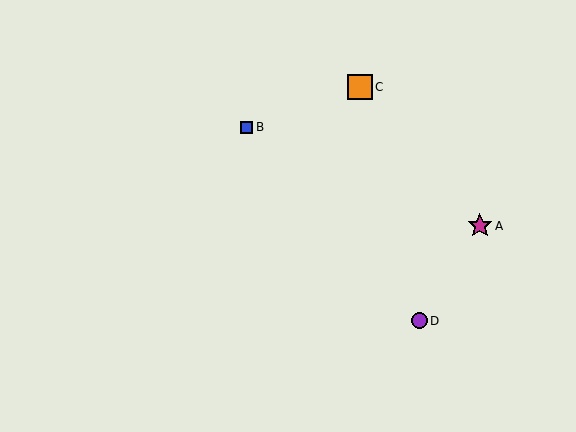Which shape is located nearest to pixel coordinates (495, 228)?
The magenta star (labeled A) at (480, 226) is nearest to that location.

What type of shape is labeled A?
Shape A is a magenta star.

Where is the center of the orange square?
The center of the orange square is at (360, 87).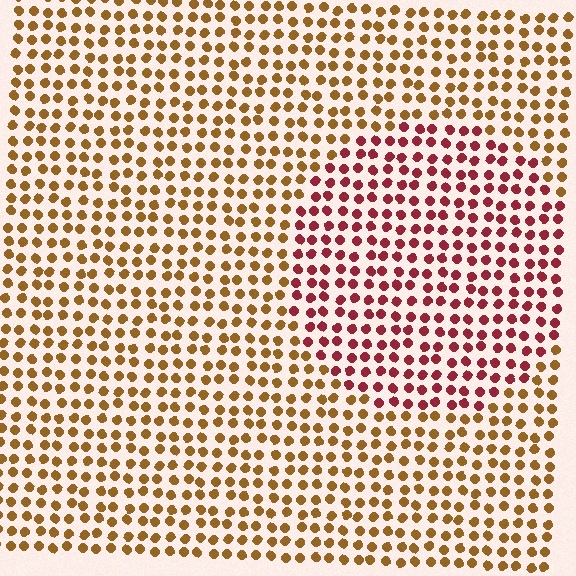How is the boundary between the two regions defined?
The boundary is defined purely by a slight shift in hue (about 46 degrees). Spacing, size, and orientation are identical on both sides.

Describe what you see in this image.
The image is filled with small brown elements in a uniform arrangement. A circle-shaped region is visible where the elements are tinted to a slightly different hue, forming a subtle color boundary.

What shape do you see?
I see a circle.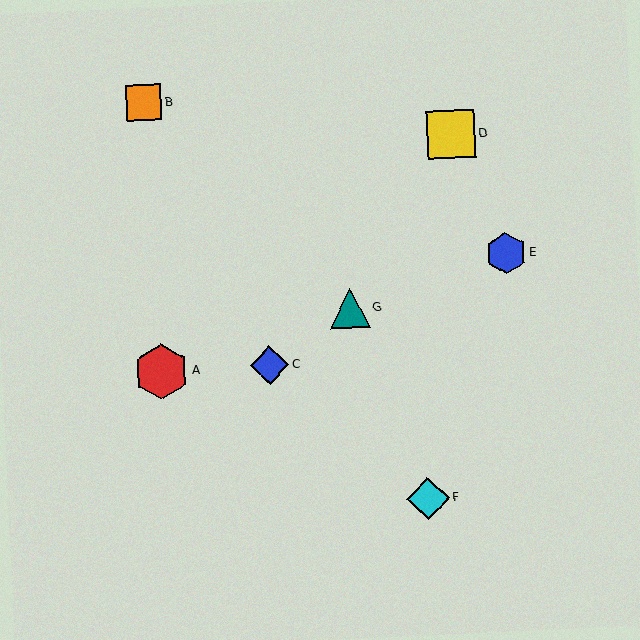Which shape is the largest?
The red hexagon (labeled A) is the largest.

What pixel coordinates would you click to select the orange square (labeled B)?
Click at (144, 103) to select the orange square B.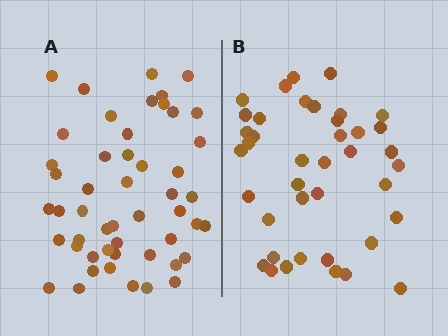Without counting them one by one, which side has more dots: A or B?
Region A (the left region) has more dots.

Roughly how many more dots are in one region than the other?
Region A has roughly 10 or so more dots than region B.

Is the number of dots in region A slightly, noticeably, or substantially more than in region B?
Region A has noticeably more, but not dramatically so. The ratio is roughly 1.2 to 1.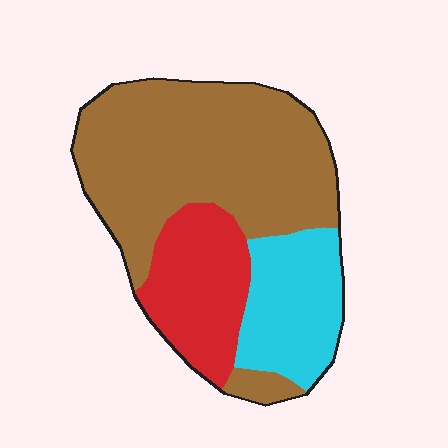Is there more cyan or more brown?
Brown.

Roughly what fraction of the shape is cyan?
Cyan takes up about one fifth (1/5) of the shape.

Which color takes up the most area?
Brown, at roughly 55%.